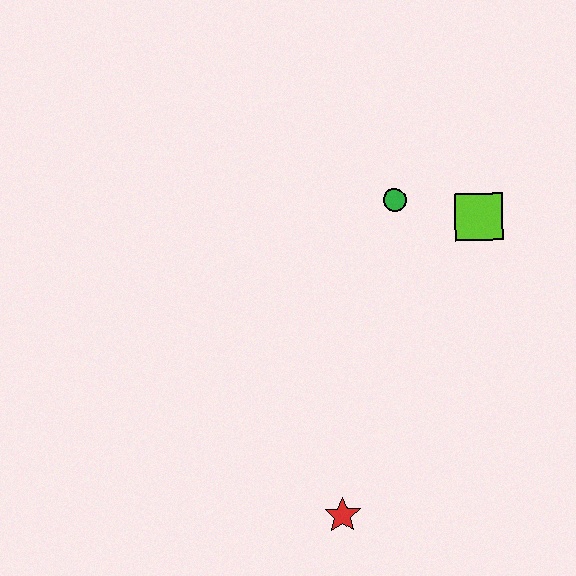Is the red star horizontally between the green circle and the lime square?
No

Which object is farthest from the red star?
The lime square is farthest from the red star.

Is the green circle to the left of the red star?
No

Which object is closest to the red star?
The green circle is closest to the red star.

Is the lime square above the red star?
Yes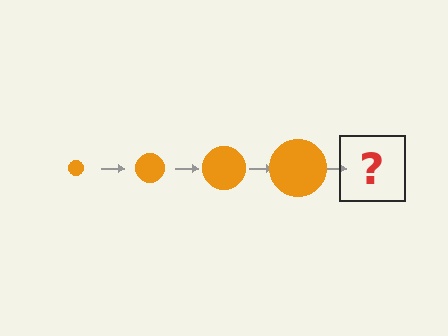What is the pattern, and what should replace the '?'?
The pattern is that the circle gets progressively larger each step. The '?' should be an orange circle, larger than the previous one.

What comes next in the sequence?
The next element should be an orange circle, larger than the previous one.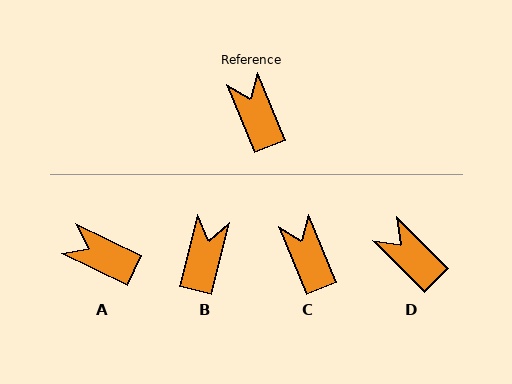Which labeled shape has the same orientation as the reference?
C.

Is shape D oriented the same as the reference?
No, it is off by about 22 degrees.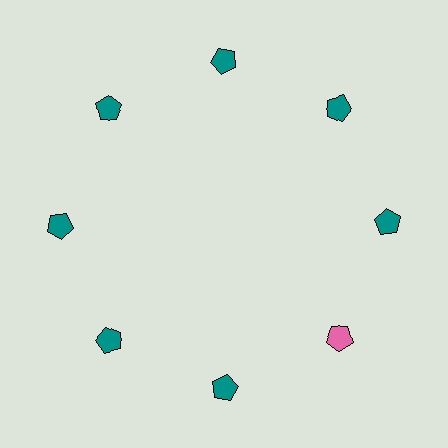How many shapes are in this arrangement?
There are 8 shapes arranged in a ring pattern.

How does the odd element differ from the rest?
It has a different color: pink instead of teal.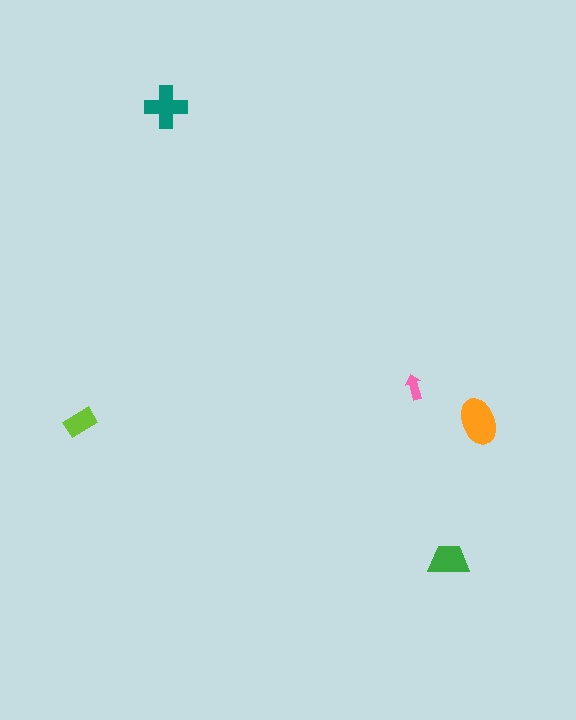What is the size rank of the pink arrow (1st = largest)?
5th.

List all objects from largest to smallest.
The orange ellipse, the teal cross, the green trapezoid, the lime rectangle, the pink arrow.